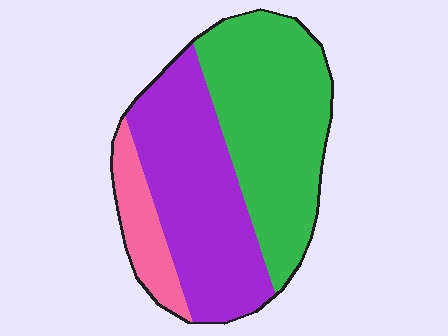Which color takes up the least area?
Pink, at roughly 15%.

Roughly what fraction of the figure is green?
Green covers around 45% of the figure.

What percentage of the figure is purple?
Purple takes up about two fifths (2/5) of the figure.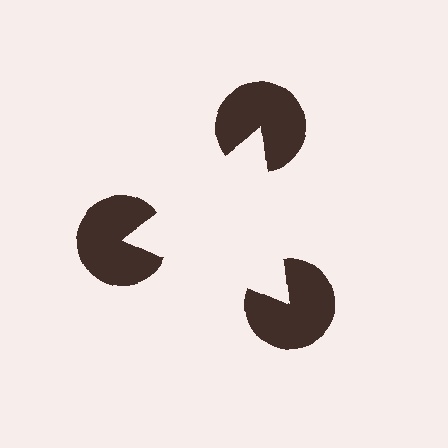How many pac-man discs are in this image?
There are 3 — one at each vertex of the illusory triangle.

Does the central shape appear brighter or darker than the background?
It typically appears slightly brighter than the background, even though no actual brightness change is drawn.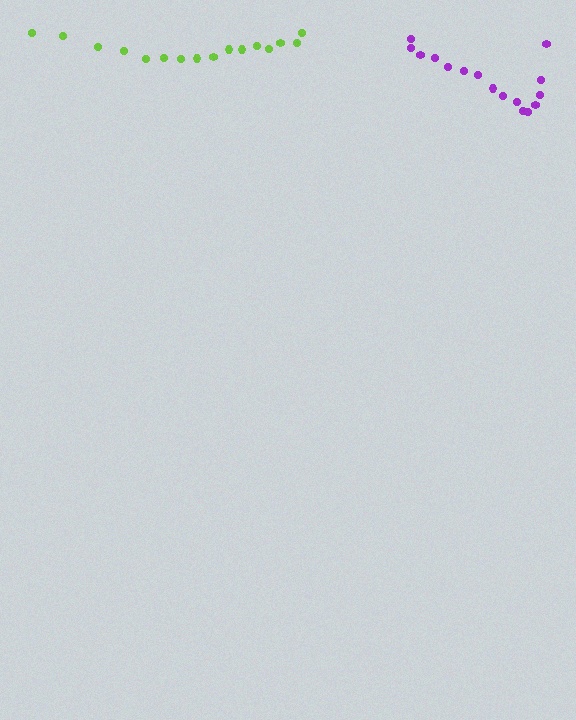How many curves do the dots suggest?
There are 2 distinct paths.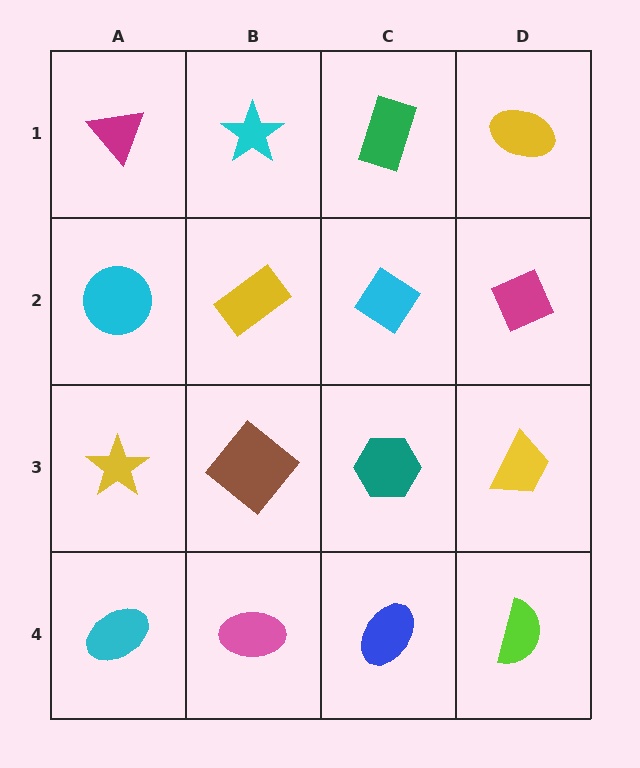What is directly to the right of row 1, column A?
A cyan star.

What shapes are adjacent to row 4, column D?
A yellow trapezoid (row 3, column D), a blue ellipse (row 4, column C).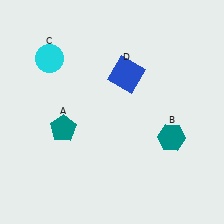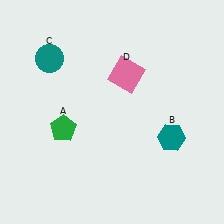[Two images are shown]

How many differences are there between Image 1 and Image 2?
There are 3 differences between the two images.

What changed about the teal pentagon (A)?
In Image 1, A is teal. In Image 2, it changed to green.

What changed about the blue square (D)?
In Image 1, D is blue. In Image 2, it changed to pink.